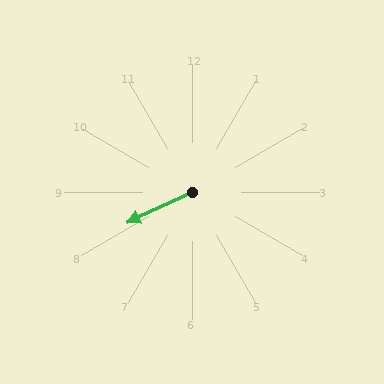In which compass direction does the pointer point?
Southwest.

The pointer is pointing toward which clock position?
Roughly 8 o'clock.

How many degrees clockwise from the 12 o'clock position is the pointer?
Approximately 245 degrees.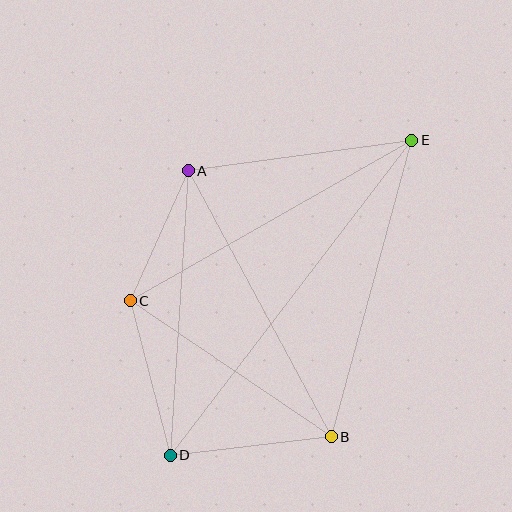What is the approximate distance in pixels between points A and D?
The distance between A and D is approximately 285 pixels.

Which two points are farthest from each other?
Points D and E are farthest from each other.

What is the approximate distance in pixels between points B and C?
The distance between B and C is approximately 242 pixels.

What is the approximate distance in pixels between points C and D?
The distance between C and D is approximately 159 pixels.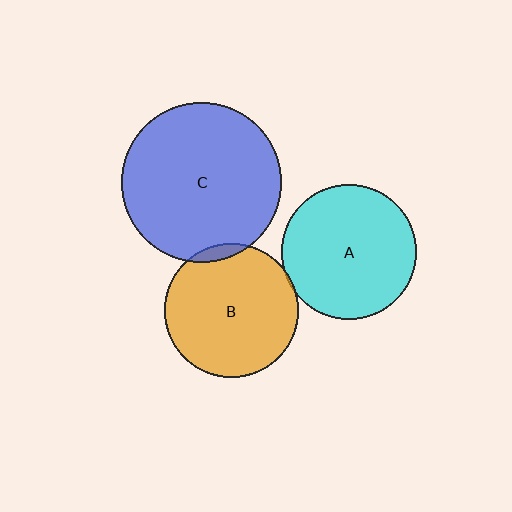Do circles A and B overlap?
Yes.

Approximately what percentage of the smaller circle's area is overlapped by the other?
Approximately 5%.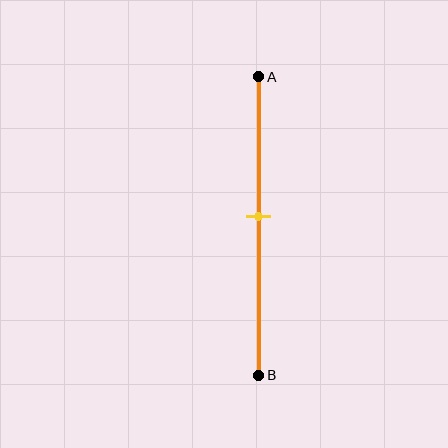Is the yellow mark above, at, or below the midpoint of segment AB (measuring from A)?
The yellow mark is above the midpoint of segment AB.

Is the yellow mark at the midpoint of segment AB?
No, the mark is at about 45% from A, not at the 50% midpoint.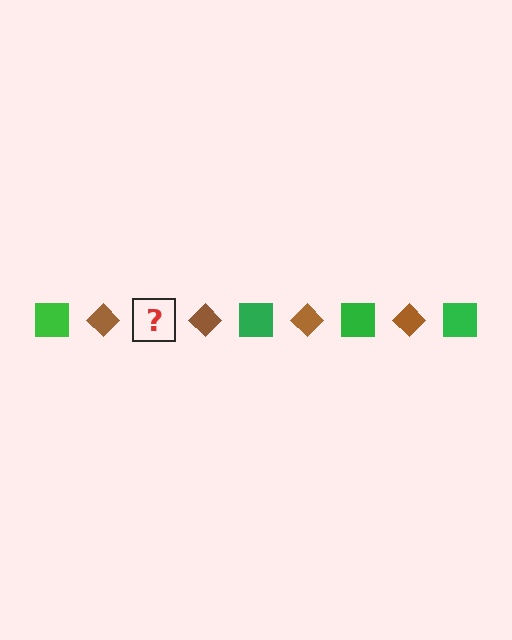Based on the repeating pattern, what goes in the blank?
The blank should be a green square.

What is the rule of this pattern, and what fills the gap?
The rule is that the pattern alternates between green square and brown diamond. The gap should be filled with a green square.